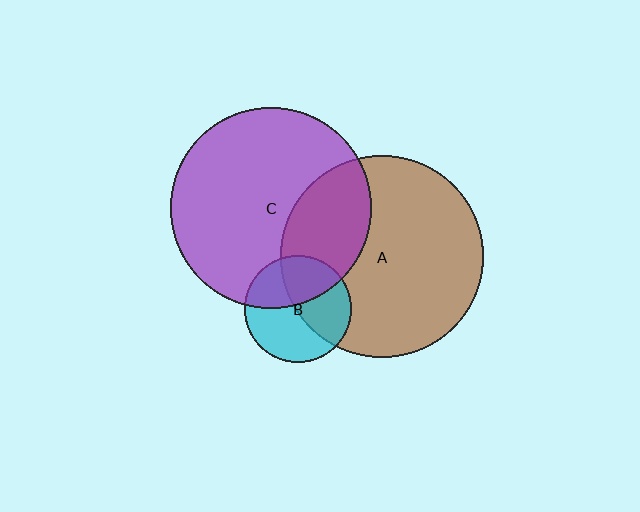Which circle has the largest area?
Circle A (brown).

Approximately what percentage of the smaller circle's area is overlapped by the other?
Approximately 45%.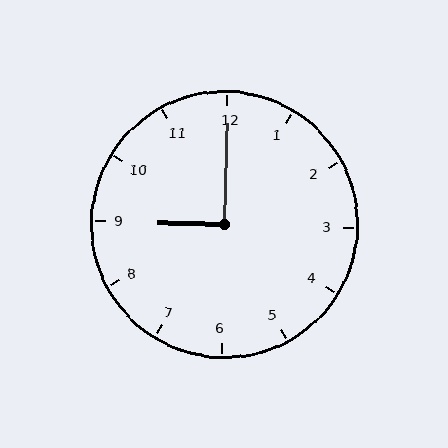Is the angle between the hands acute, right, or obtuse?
It is right.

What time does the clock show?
9:00.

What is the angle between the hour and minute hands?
Approximately 90 degrees.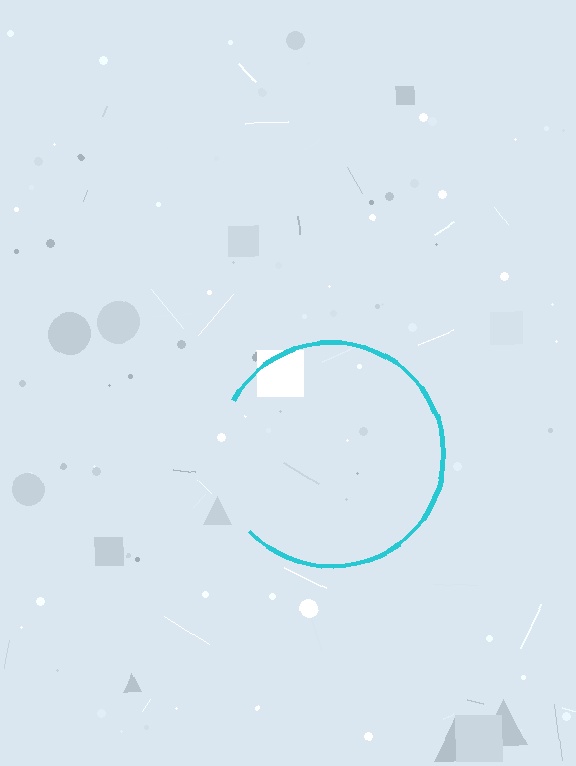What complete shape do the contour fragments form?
The contour fragments form a circle.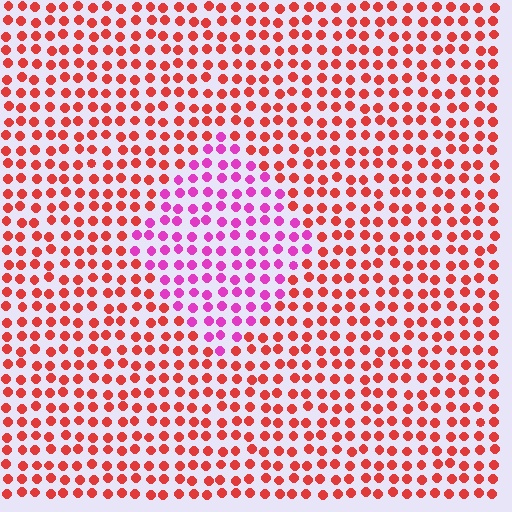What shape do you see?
I see a diamond.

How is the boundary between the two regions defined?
The boundary is defined purely by a slight shift in hue (about 49 degrees). Spacing, size, and orientation are identical on both sides.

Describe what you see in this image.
The image is filled with small red elements in a uniform arrangement. A diamond-shaped region is visible where the elements are tinted to a slightly different hue, forming a subtle color boundary.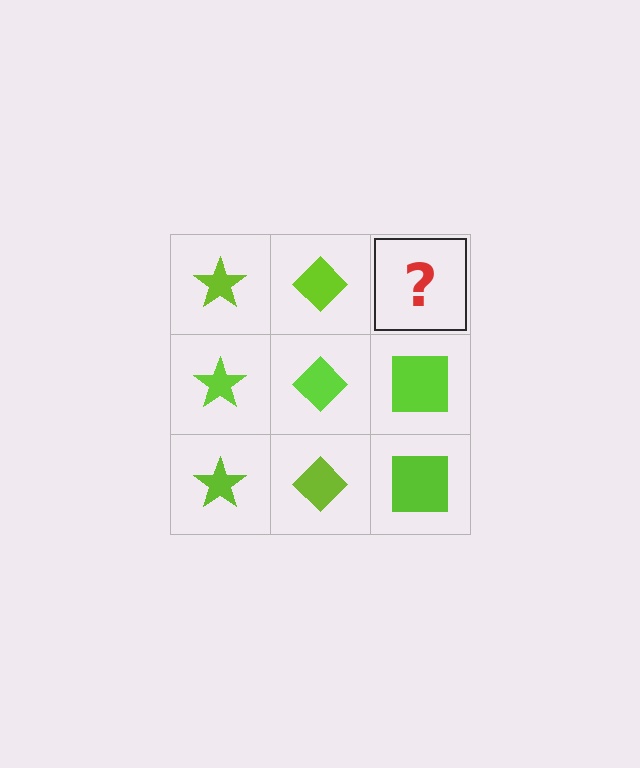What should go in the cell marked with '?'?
The missing cell should contain a lime square.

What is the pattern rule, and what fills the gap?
The rule is that each column has a consistent shape. The gap should be filled with a lime square.